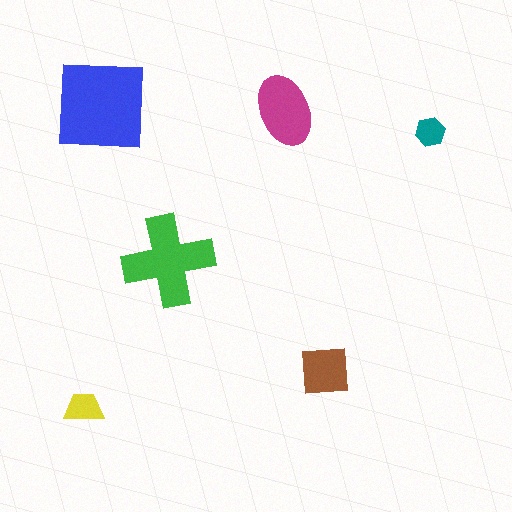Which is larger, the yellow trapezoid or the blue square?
The blue square.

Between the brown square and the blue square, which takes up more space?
The blue square.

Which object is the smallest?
The teal hexagon.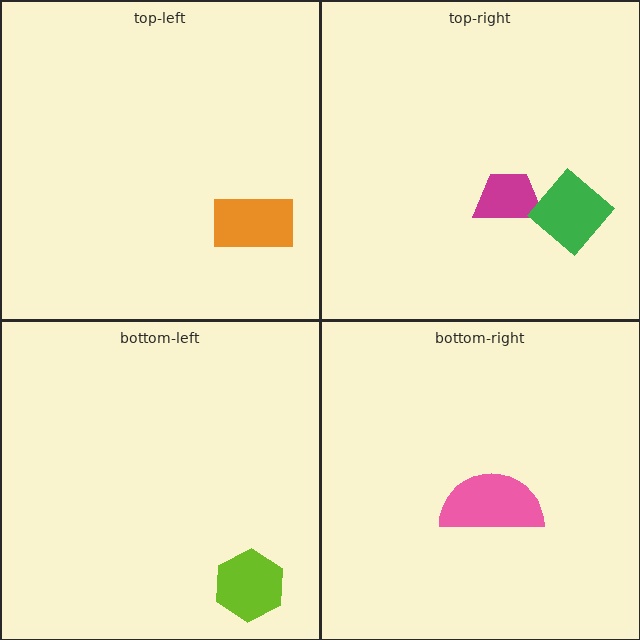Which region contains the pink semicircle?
The bottom-right region.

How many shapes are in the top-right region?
2.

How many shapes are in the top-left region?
1.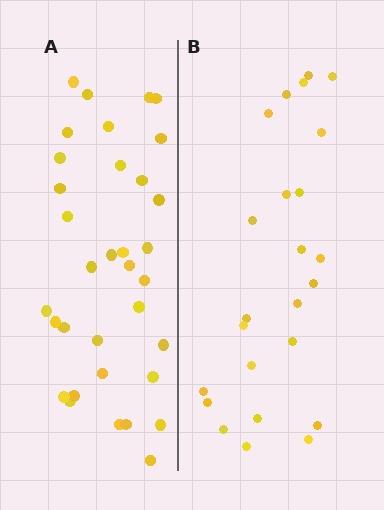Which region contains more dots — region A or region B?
Region A (the left region) has more dots.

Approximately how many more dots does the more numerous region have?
Region A has roughly 10 or so more dots than region B.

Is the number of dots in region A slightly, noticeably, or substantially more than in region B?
Region A has noticeably more, but not dramatically so. The ratio is roughly 1.4 to 1.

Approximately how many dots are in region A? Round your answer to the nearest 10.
About 30 dots. (The exact count is 34, which rounds to 30.)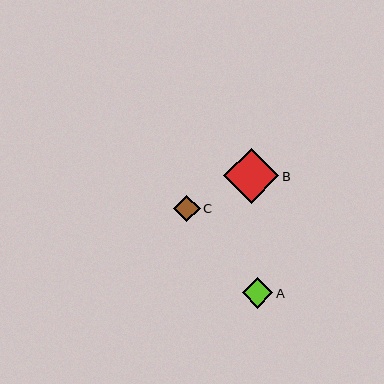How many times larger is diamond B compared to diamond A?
Diamond B is approximately 1.8 times the size of diamond A.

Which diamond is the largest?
Diamond B is the largest with a size of approximately 55 pixels.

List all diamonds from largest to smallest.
From largest to smallest: B, A, C.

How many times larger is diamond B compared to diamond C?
Diamond B is approximately 2.1 times the size of diamond C.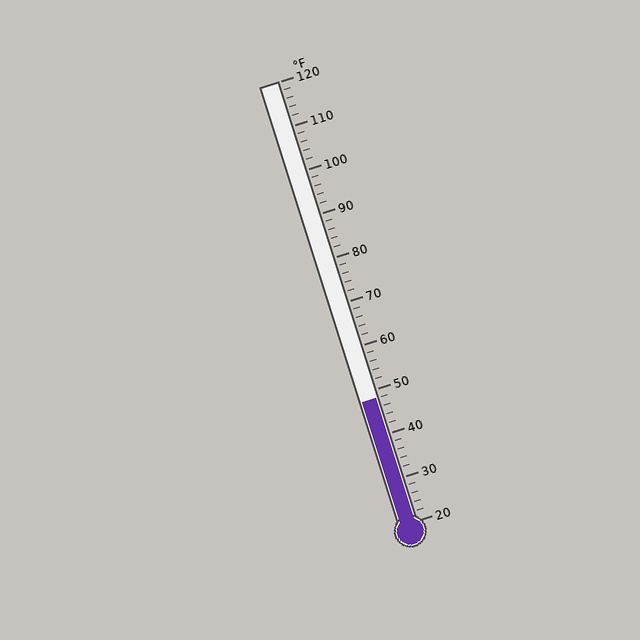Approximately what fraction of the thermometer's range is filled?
The thermometer is filled to approximately 30% of its range.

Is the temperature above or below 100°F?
The temperature is below 100°F.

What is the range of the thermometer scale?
The thermometer scale ranges from 20°F to 120°F.